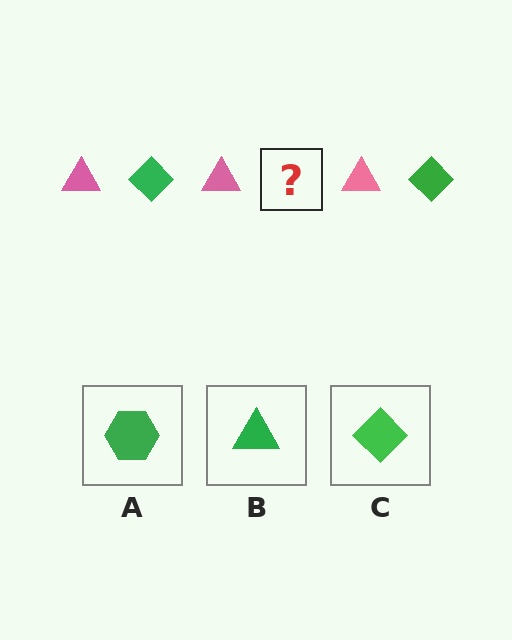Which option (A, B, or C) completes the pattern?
C.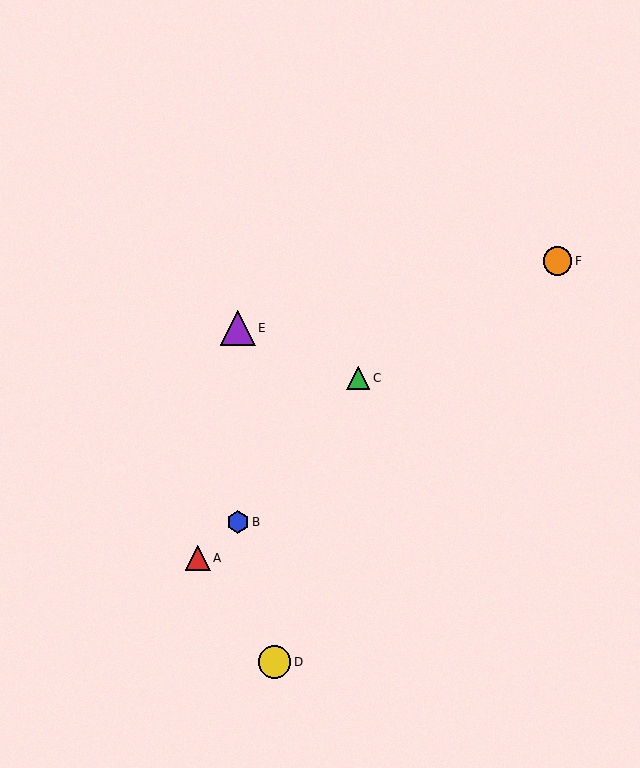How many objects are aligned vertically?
2 objects (B, E) are aligned vertically.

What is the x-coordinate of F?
Object F is at x≈557.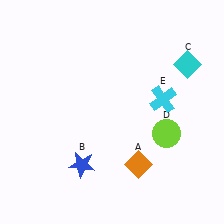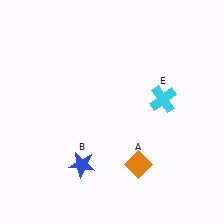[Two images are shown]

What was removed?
The lime circle (D), the cyan diamond (C) were removed in Image 2.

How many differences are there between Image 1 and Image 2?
There are 2 differences between the two images.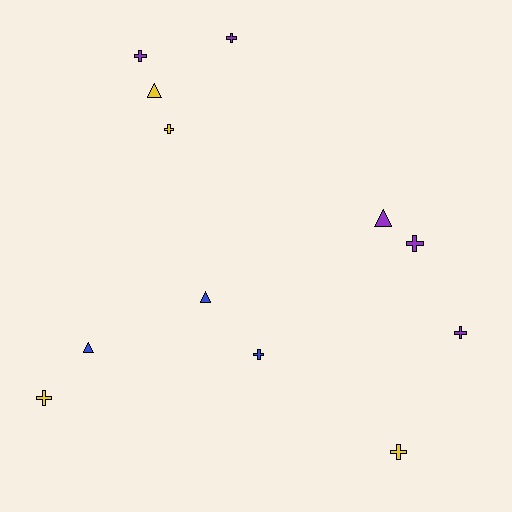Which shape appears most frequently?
Cross, with 8 objects.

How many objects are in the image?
There are 12 objects.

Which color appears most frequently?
Purple, with 5 objects.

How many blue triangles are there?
There are 2 blue triangles.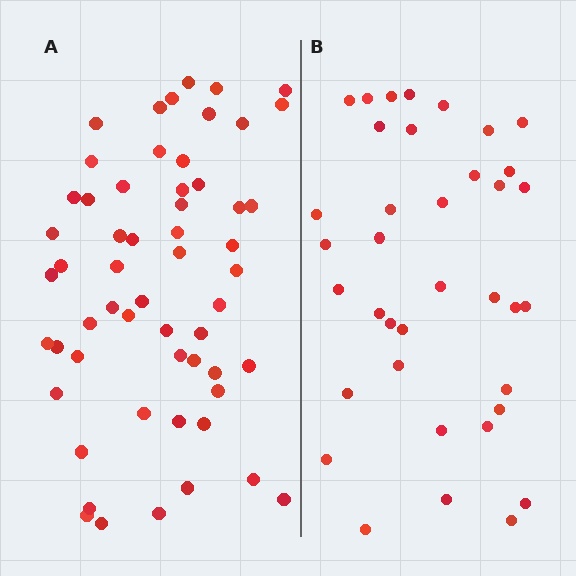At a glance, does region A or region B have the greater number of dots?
Region A (the left region) has more dots.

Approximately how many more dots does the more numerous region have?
Region A has approximately 20 more dots than region B.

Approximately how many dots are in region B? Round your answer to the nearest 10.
About 40 dots. (The exact count is 37, which rounds to 40.)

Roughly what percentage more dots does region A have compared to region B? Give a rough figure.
About 55% more.